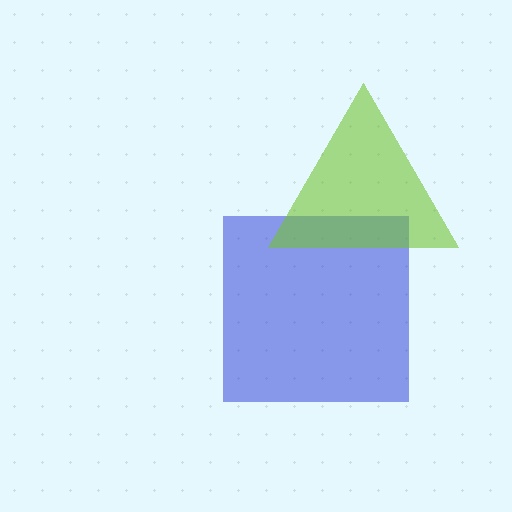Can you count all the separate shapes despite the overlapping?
Yes, there are 2 separate shapes.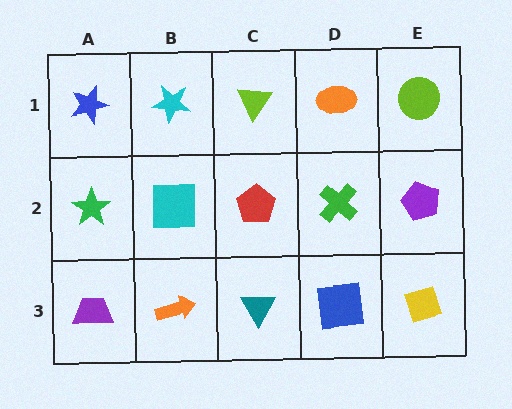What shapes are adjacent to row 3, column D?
A green cross (row 2, column D), a teal triangle (row 3, column C), a yellow diamond (row 3, column E).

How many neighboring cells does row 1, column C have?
3.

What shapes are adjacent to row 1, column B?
A cyan square (row 2, column B), a blue star (row 1, column A), a lime triangle (row 1, column C).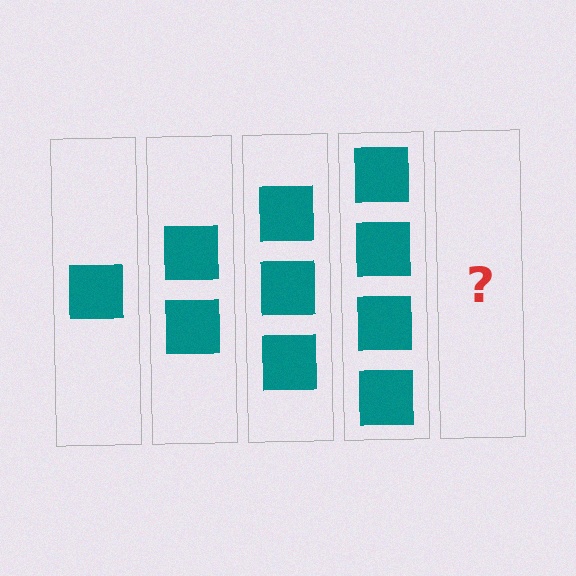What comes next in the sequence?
The next element should be 5 squares.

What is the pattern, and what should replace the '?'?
The pattern is that each step adds one more square. The '?' should be 5 squares.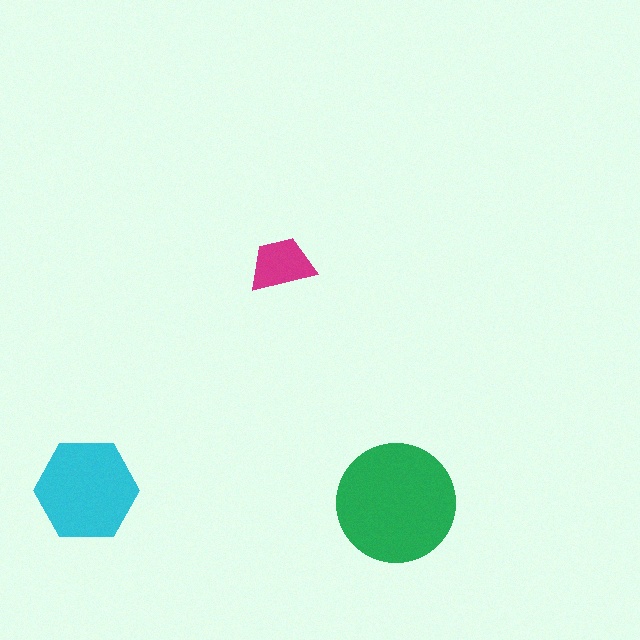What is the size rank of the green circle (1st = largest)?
1st.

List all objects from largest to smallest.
The green circle, the cyan hexagon, the magenta trapezoid.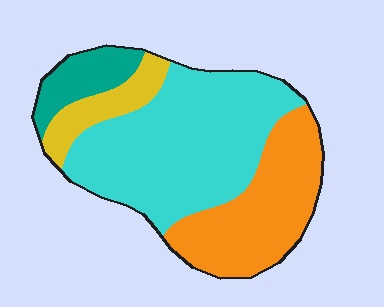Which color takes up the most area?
Cyan, at roughly 50%.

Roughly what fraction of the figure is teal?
Teal covers around 10% of the figure.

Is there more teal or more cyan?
Cyan.